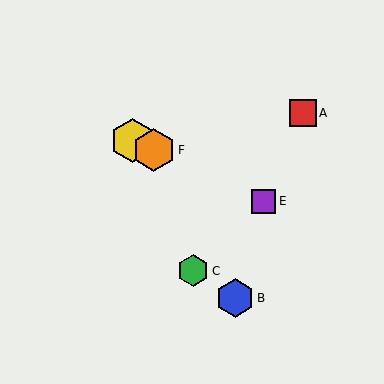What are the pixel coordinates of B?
Object B is at (235, 298).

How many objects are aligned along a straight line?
3 objects (D, E, F) are aligned along a straight line.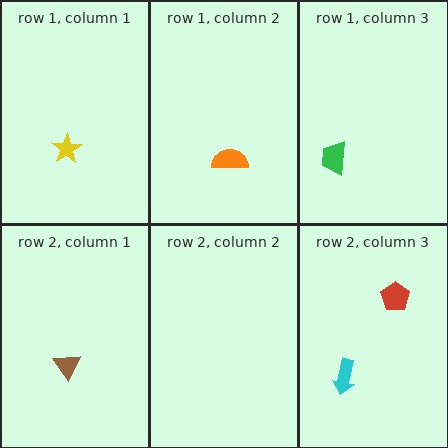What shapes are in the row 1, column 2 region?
The orange semicircle.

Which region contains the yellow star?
The row 1, column 1 region.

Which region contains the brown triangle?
The row 2, column 1 region.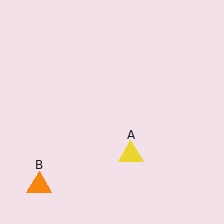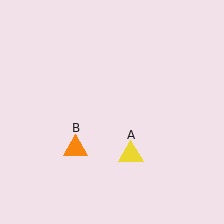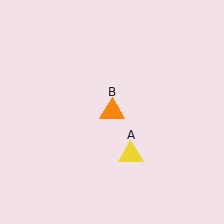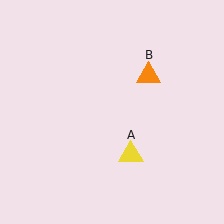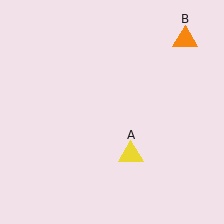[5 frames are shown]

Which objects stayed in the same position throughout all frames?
Yellow triangle (object A) remained stationary.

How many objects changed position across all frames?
1 object changed position: orange triangle (object B).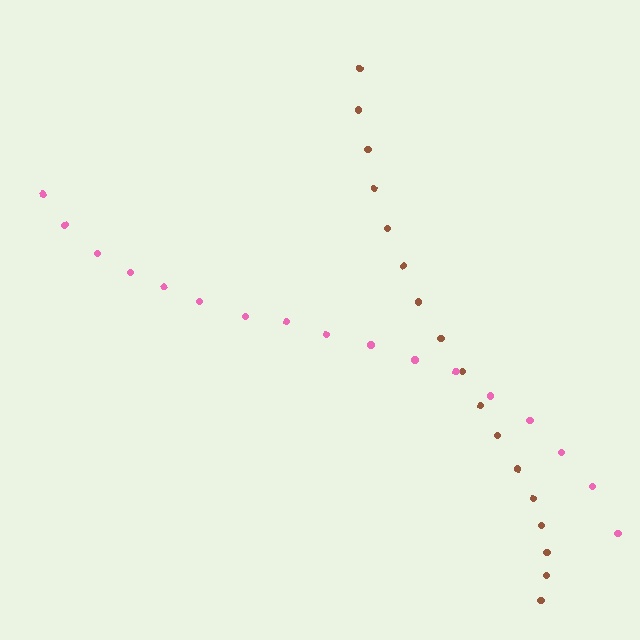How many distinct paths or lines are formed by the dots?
There are 2 distinct paths.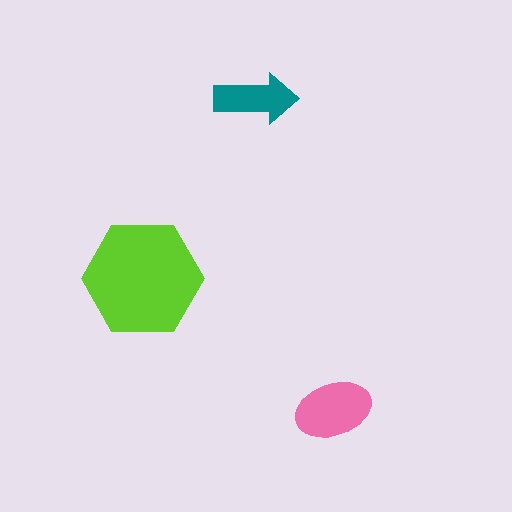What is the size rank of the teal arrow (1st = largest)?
3rd.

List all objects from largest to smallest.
The lime hexagon, the pink ellipse, the teal arrow.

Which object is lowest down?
The pink ellipse is bottommost.